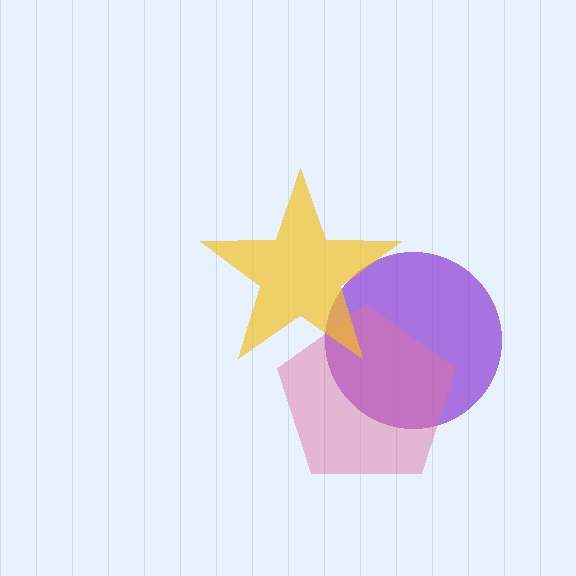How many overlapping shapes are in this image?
There are 3 overlapping shapes in the image.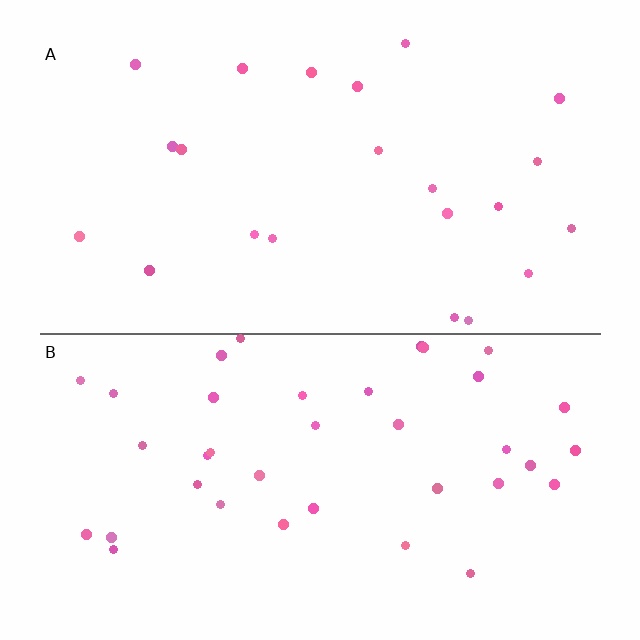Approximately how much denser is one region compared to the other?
Approximately 1.7× — region B over region A.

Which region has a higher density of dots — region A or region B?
B (the bottom).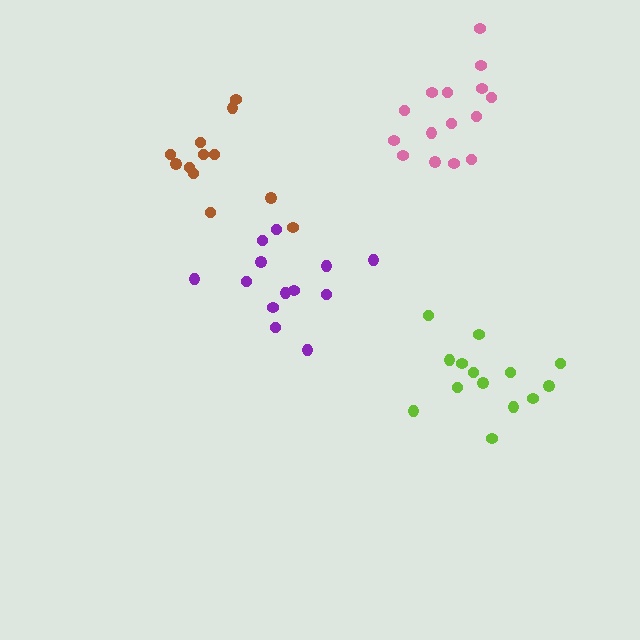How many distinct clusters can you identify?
There are 4 distinct clusters.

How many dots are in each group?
Group 1: 13 dots, Group 2: 15 dots, Group 3: 14 dots, Group 4: 12 dots (54 total).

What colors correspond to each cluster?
The clusters are colored: purple, pink, lime, brown.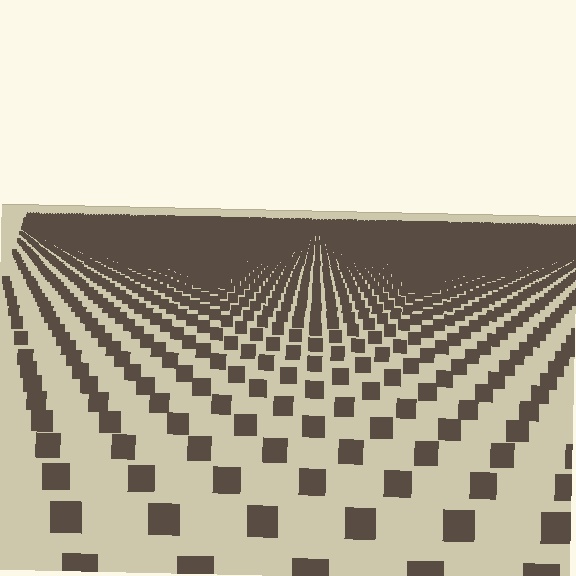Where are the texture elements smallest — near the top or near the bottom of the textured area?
Near the top.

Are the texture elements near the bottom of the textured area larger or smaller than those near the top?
Larger. Near the bottom, elements are closer to the viewer and appear at a bigger on-screen size.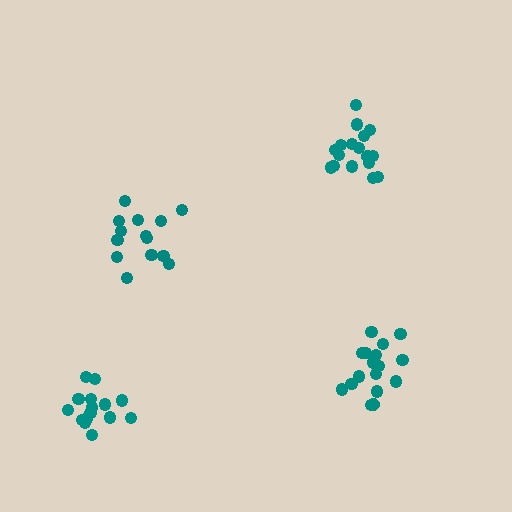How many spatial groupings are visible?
There are 4 spatial groupings.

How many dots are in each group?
Group 1: 17 dots, Group 2: 15 dots, Group 3: 17 dots, Group 4: 15 dots (64 total).